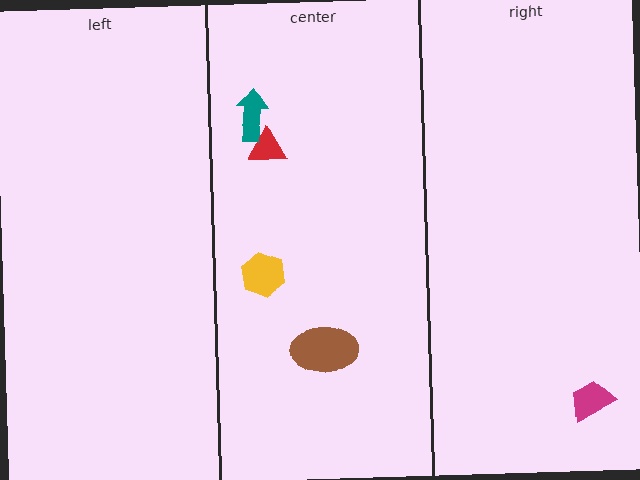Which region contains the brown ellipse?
The center region.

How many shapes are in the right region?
1.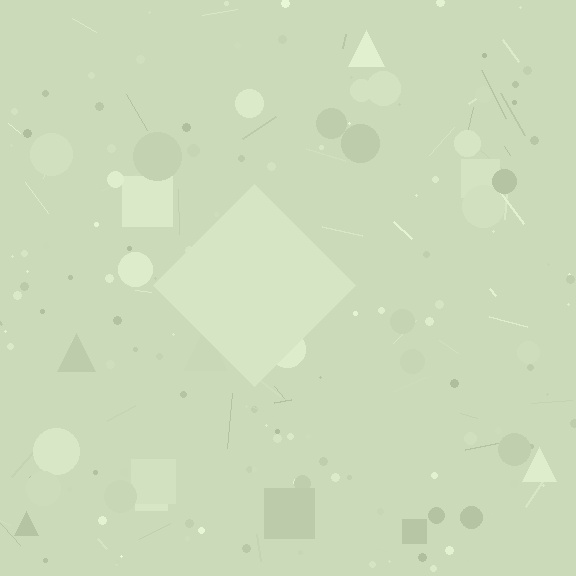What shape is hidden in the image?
A diamond is hidden in the image.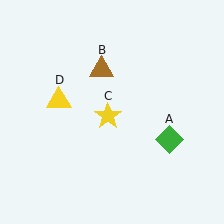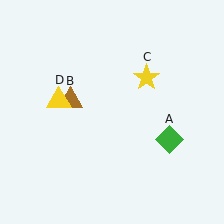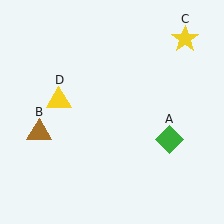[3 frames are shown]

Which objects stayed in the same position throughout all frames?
Green diamond (object A) and yellow triangle (object D) remained stationary.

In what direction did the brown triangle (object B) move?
The brown triangle (object B) moved down and to the left.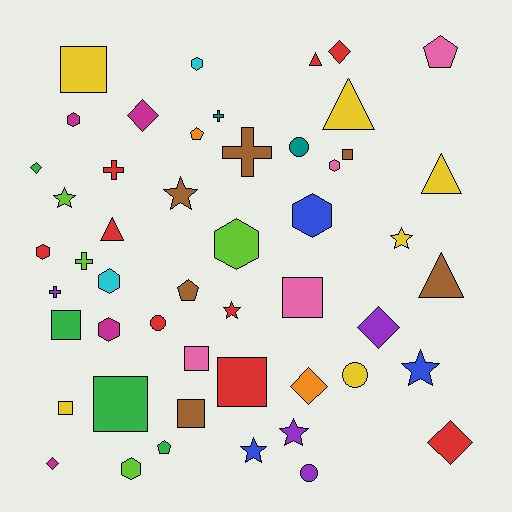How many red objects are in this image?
There are 9 red objects.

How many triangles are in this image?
There are 5 triangles.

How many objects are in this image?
There are 50 objects.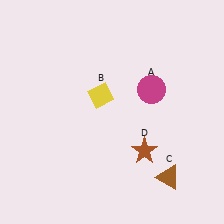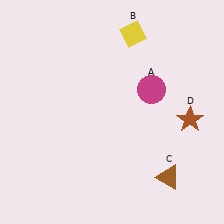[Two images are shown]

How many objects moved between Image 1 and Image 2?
2 objects moved between the two images.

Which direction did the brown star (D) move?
The brown star (D) moved right.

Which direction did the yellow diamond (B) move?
The yellow diamond (B) moved up.